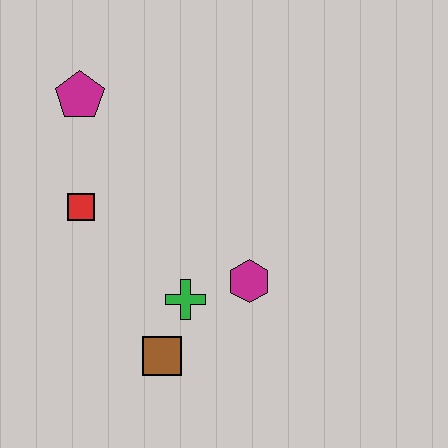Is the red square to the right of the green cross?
No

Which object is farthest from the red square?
The magenta hexagon is farthest from the red square.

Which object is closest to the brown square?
The green cross is closest to the brown square.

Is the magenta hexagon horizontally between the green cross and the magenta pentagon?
No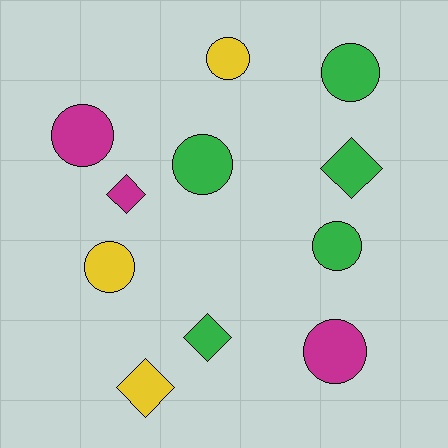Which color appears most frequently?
Green, with 5 objects.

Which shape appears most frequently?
Circle, with 7 objects.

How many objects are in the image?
There are 11 objects.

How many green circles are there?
There are 3 green circles.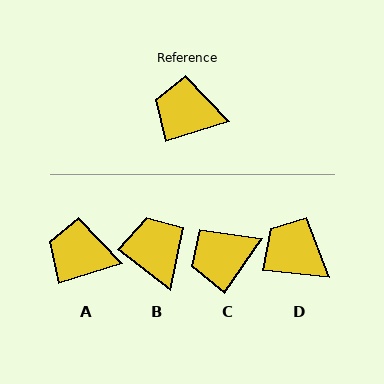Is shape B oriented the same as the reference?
No, it is off by about 55 degrees.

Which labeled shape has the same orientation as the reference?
A.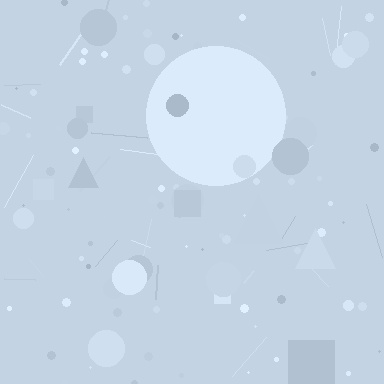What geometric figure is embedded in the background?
A circle is embedded in the background.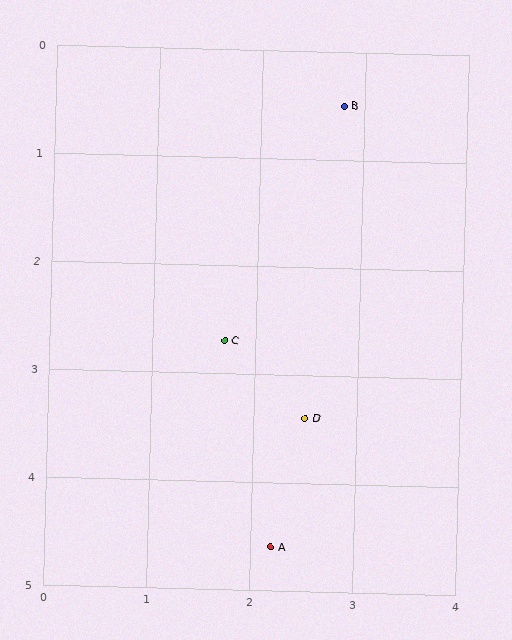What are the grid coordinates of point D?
Point D is at approximately (2.5, 3.4).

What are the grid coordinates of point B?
Point B is at approximately (2.8, 0.5).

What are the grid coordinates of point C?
Point C is at approximately (1.7, 2.7).